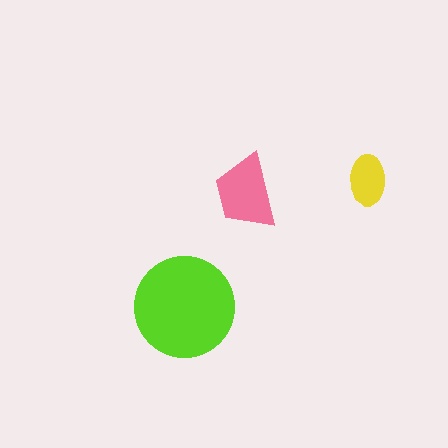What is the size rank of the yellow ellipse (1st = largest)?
3rd.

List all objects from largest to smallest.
The lime circle, the pink trapezoid, the yellow ellipse.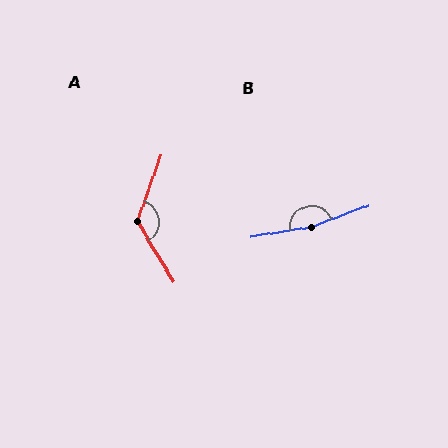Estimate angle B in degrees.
Approximately 168 degrees.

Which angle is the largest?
B, at approximately 168 degrees.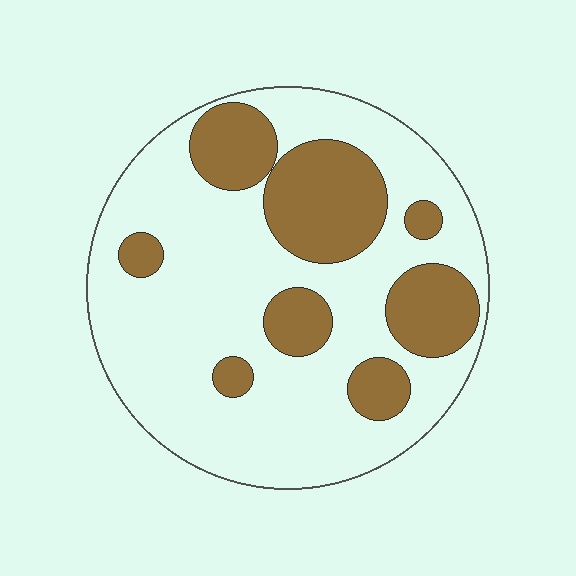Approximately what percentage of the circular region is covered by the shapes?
Approximately 30%.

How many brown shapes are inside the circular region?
8.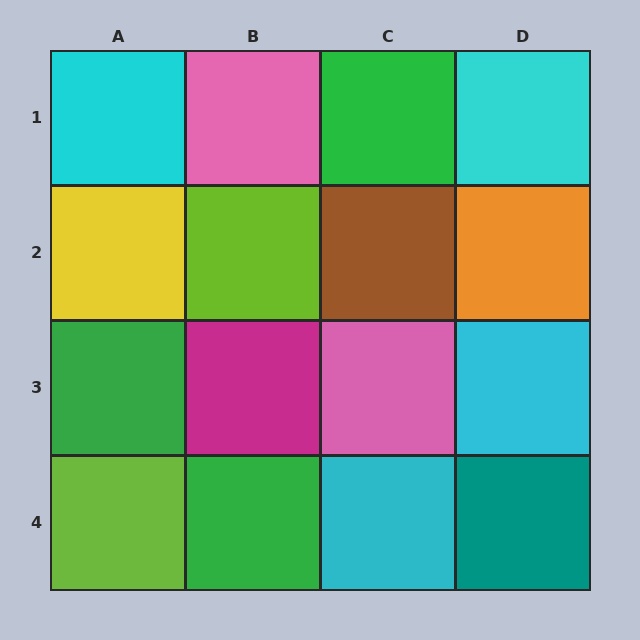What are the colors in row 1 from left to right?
Cyan, pink, green, cyan.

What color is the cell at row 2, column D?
Orange.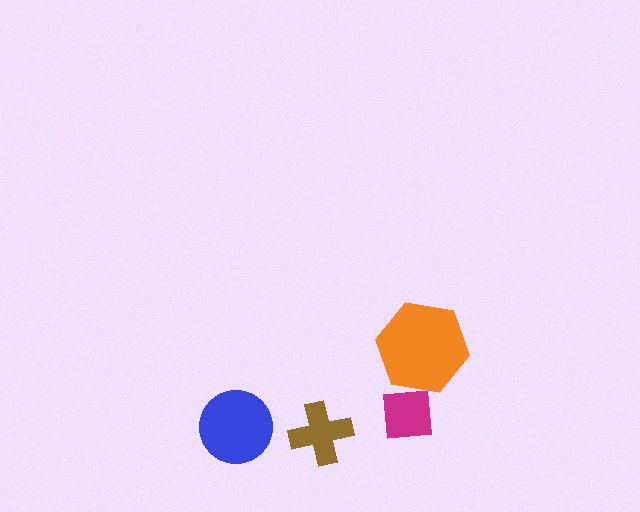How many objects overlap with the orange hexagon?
1 object overlaps with the orange hexagon.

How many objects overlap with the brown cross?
0 objects overlap with the brown cross.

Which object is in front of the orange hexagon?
The magenta square is in front of the orange hexagon.